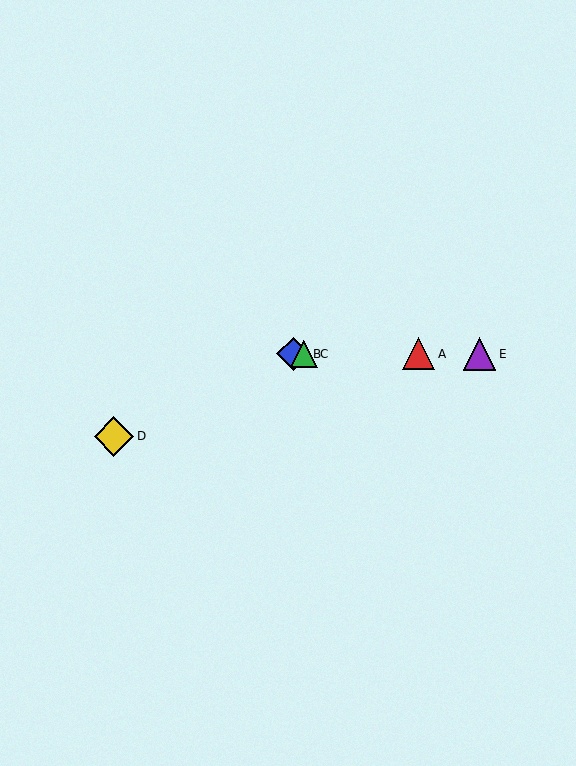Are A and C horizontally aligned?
Yes, both are at y≈354.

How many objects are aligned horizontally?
4 objects (A, B, C, E) are aligned horizontally.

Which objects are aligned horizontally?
Objects A, B, C, E are aligned horizontally.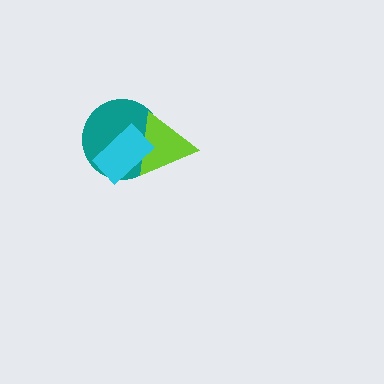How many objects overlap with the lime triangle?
2 objects overlap with the lime triangle.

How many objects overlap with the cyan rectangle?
2 objects overlap with the cyan rectangle.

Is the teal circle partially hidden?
Yes, it is partially covered by another shape.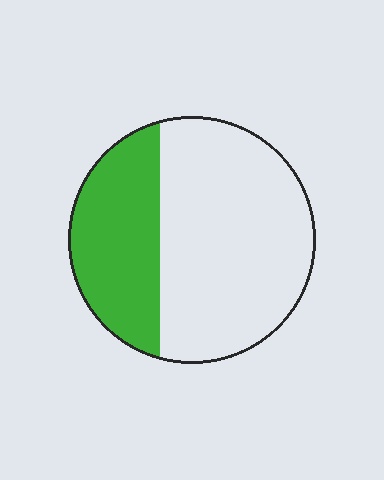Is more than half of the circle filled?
No.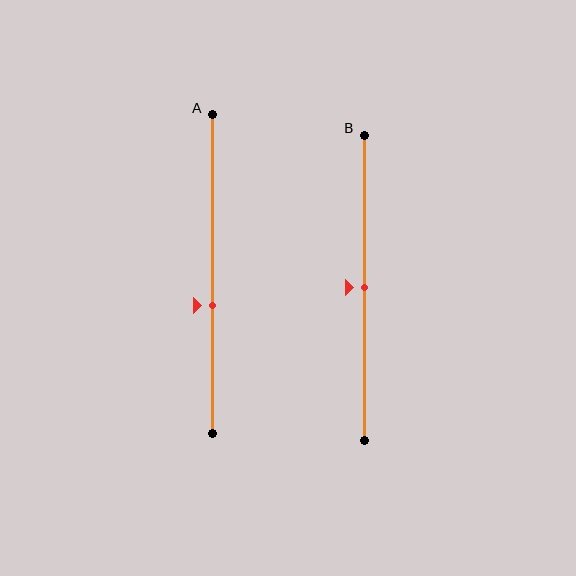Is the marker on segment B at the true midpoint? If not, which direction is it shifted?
Yes, the marker on segment B is at the true midpoint.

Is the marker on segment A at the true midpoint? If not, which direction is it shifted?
No, the marker on segment A is shifted downward by about 10% of the segment length.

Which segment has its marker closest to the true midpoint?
Segment B has its marker closest to the true midpoint.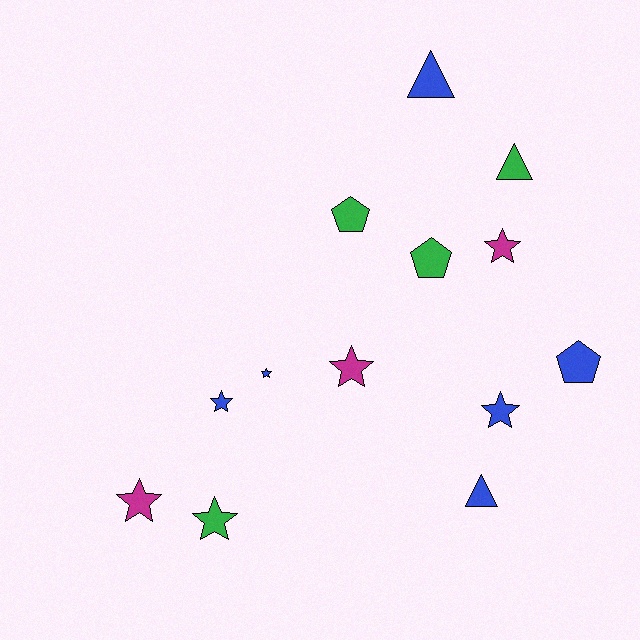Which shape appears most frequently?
Star, with 7 objects.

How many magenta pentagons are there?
There are no magenta pentagons.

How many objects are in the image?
There are 13 objects.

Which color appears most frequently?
Blue, with 6 objects.